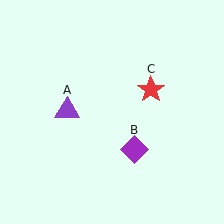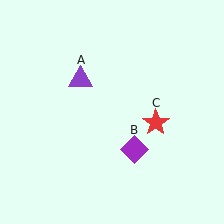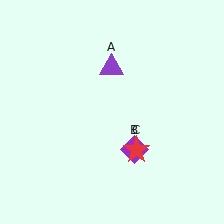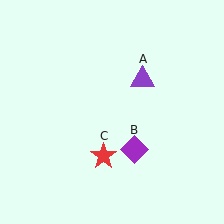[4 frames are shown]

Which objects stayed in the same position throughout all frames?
Purple diamond (object B) remained stationary.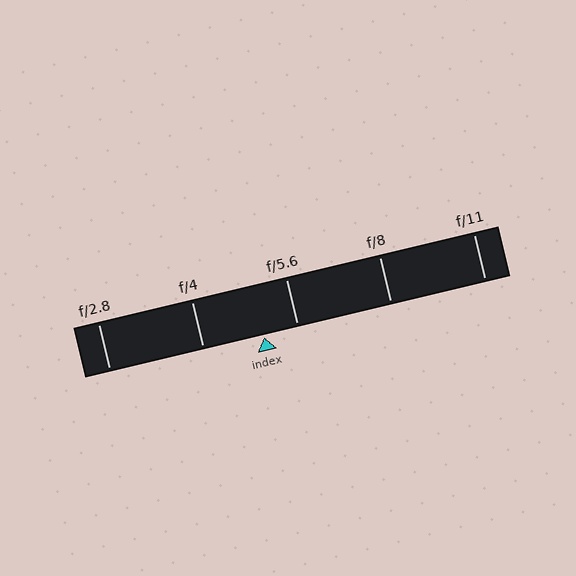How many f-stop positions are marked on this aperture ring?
There are 5 f-stop positions marked.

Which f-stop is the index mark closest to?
The index mark is closest to f/5.6.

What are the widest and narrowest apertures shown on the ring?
The widest aperture shown is f/2.8 and the narrowest is f/11.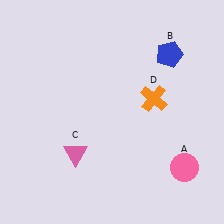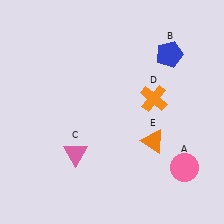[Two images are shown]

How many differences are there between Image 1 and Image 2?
There is 1 difference between the two images.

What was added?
An orange triangle (E) was added in Image 2.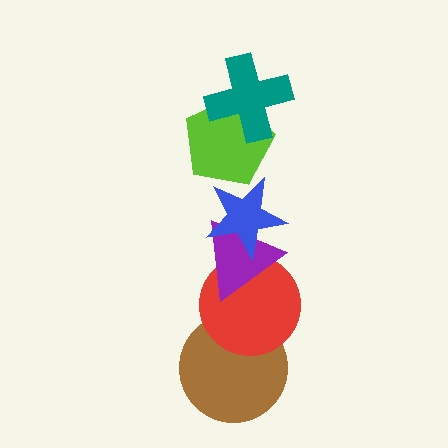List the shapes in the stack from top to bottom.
From top to bottom: the teal cross, the lime pentagon, the blue star, the purple triangle, the red circle, the brown circle.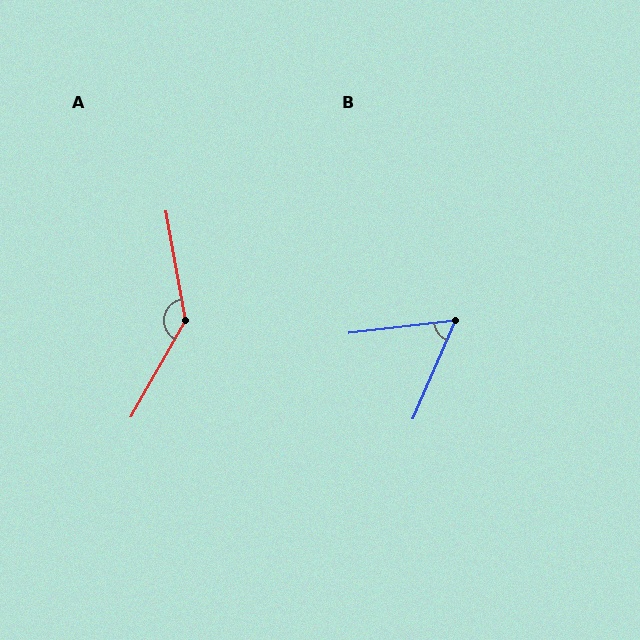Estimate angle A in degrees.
Approximately 140 degrees.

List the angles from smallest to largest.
B (60°), A (140°).